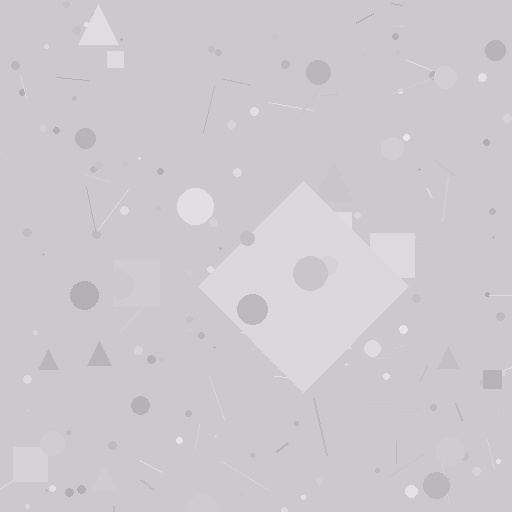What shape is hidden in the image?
A diamond is hidden in the image.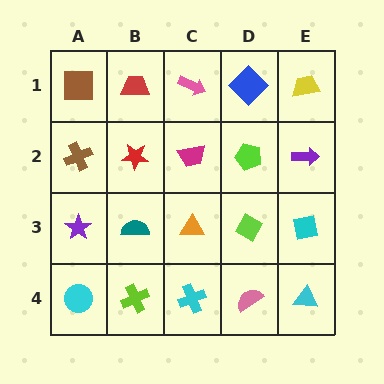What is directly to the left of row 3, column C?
A teal semicircle.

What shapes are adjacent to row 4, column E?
A cyan square (row 3, column E), a pink semicircle (row 4, column D).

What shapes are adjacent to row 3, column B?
A red star (row 2, column B), a lime cross (row 4, column B), a purple star (row 3, column A), an orange triangle (row 3, column C).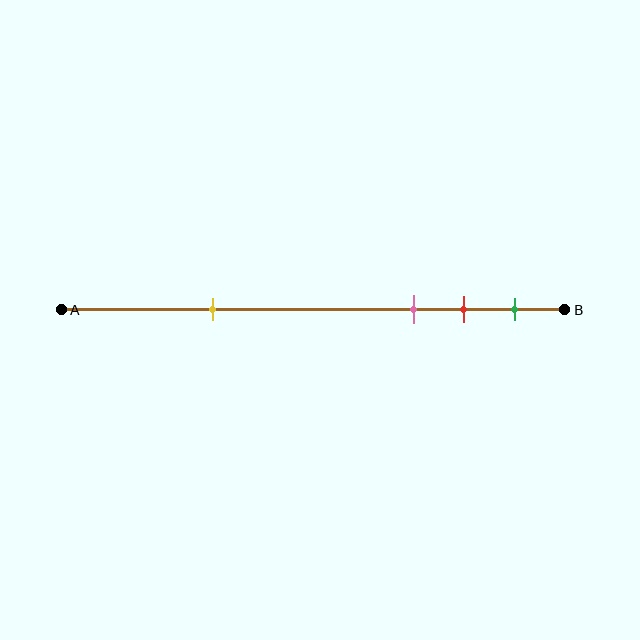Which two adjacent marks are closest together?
The red and green marks are the closest adjacent pair.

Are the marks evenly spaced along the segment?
No, the marks are not evenly spaced.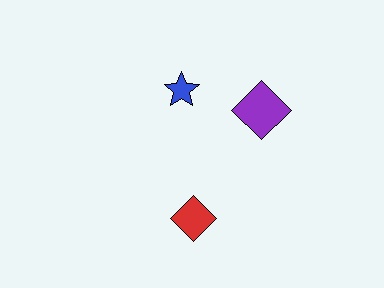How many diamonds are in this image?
There are 2 diamonds.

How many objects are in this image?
There are 3 objects.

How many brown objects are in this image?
There are no brown objects.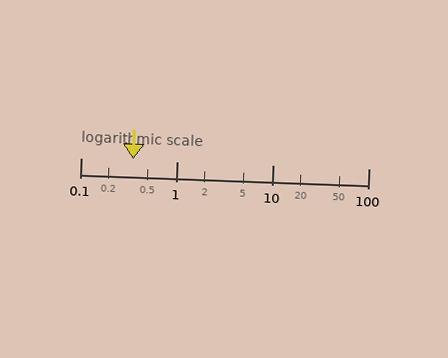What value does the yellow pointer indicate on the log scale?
The pointer indicates approximately 0.35.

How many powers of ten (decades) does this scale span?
The scale spans 3 decades, from 0.1 to 100.